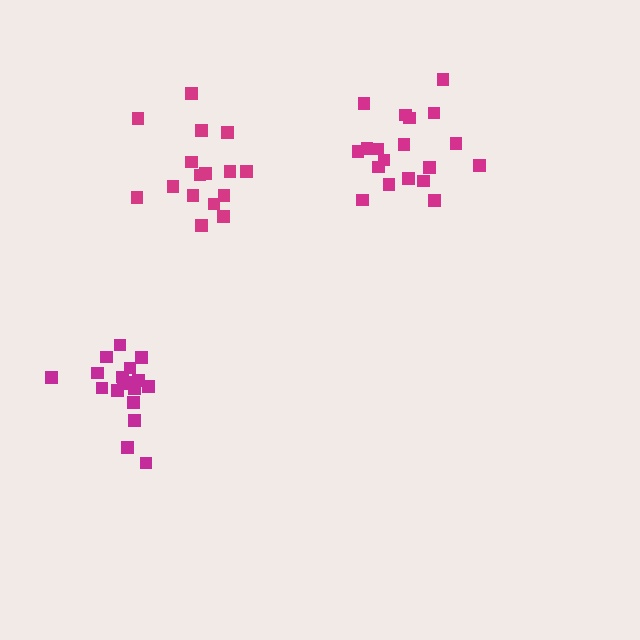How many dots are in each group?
Group 1: 19 dots, Group 2: 18 dots, Group 3: 16 dots (53 total).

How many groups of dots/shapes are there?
There are 3 groups.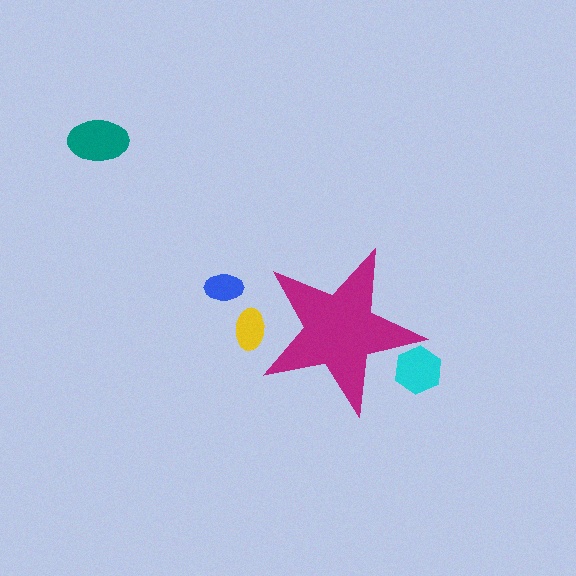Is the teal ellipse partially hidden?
No, the teal ellipse is fully visible.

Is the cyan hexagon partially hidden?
Yes, the cyan hexagon is partially hidden behind the magenta star.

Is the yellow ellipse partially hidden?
Yes, the yellow ellipse is partially hidden behind the magenta star.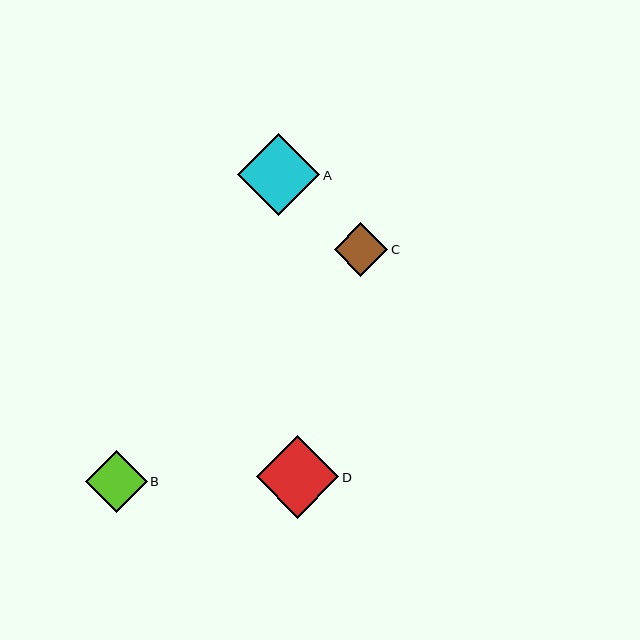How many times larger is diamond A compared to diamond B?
Diamond A is approximately 1.3 times the size of diamond B.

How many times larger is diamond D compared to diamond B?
Diamond D is approximately 1.3 times the size of diamond B.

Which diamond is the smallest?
Diamond C is the smallest with a size of approximately 54 pixels.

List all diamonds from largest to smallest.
From largest to smallest: D, A, B, C.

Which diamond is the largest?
Diamond D is the largest with a size of approximately 83 pixels.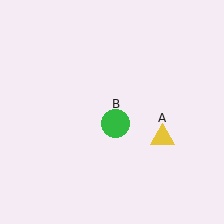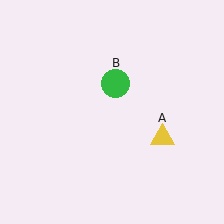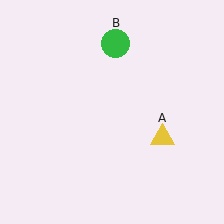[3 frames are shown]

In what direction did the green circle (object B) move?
The green circle (object B) moved up.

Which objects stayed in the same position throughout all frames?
Yellow triangle (object A) remained stationary.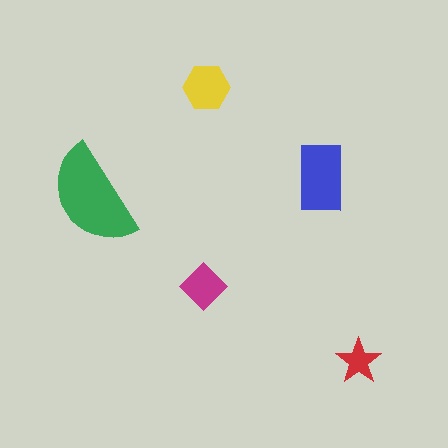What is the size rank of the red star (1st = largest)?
5th.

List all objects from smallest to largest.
The red star, the magenta diamond, the yellow hexagon, the blue rectangle, the green semicircle.